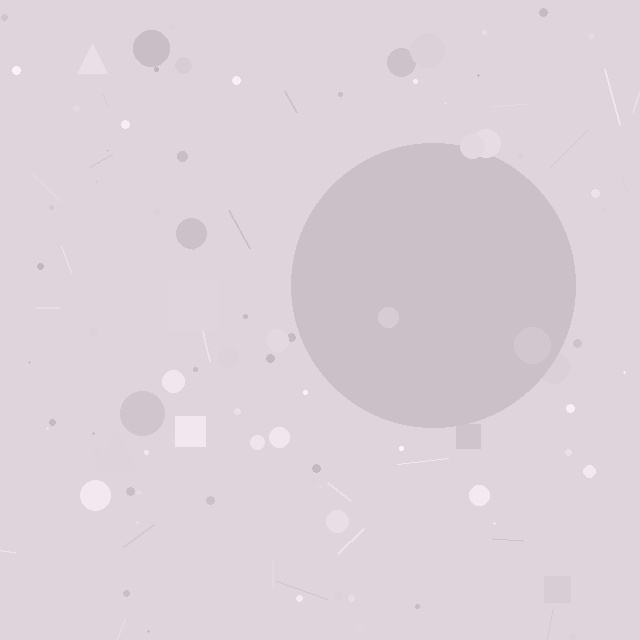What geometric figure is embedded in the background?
A circle is embedded in the background.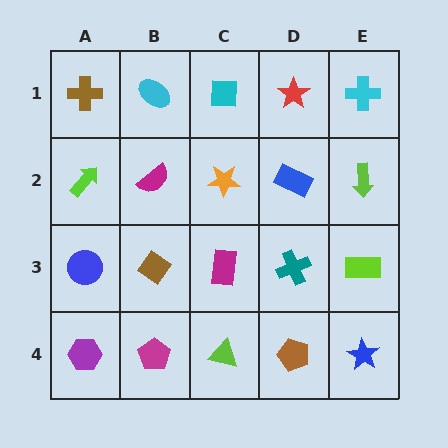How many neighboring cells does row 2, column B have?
4.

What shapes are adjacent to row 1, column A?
A lime arrow (row 2, column A), a cyan ellipse (row 1, column B).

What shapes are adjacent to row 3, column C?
An orange star (row 2, column C), a lime triangle (row 4, column C), a brown diamond (row 3, column B), a teal cross (row 3, column D).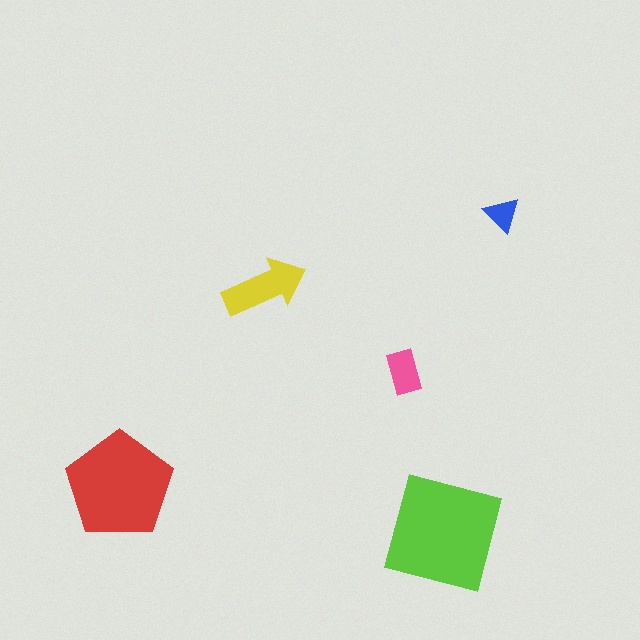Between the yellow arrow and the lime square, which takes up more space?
The lime square.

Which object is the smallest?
The blue triangle.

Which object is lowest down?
The lime square is bottommost.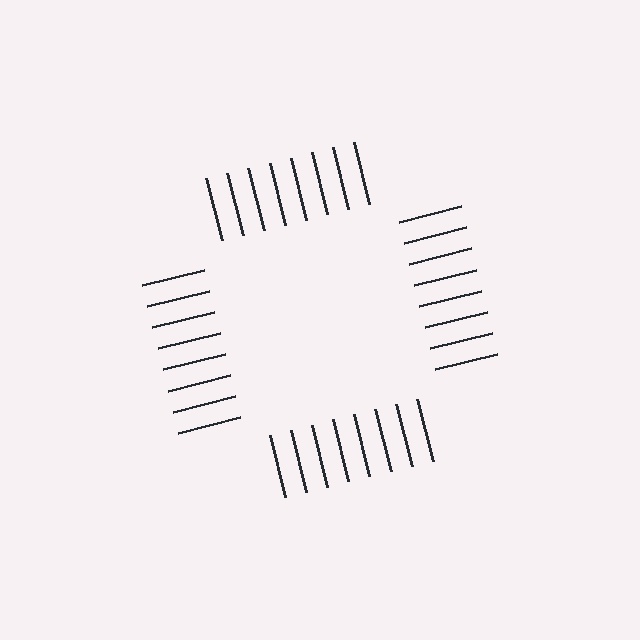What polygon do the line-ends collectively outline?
An illusory square — the line segments terminate on its edges but no continuous stroke is drawn.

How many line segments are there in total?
32 — 8 along each of the 4 edges.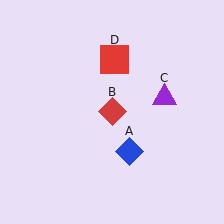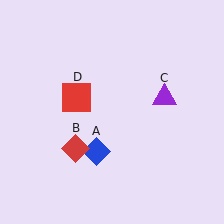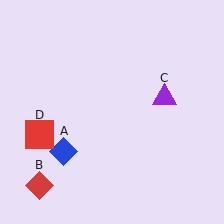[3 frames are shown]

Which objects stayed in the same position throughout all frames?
Purple triangle (object C) remained stationary.